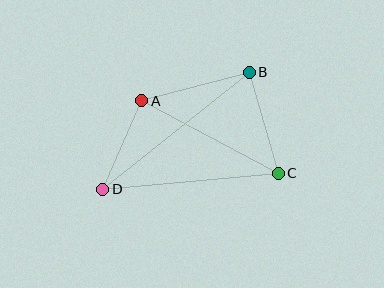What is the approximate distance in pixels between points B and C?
The distance between B and C is approximately 105 pixels.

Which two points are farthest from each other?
Points B and D are farthest from each other.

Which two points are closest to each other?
Points A and D are closest to each other.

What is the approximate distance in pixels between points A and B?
The distance between A and B is approximately 111 pixels.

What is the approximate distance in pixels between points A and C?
The distance between A and C is approximately 154 pixels.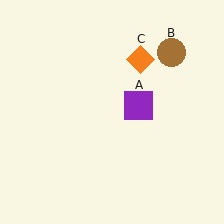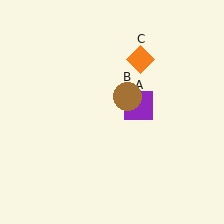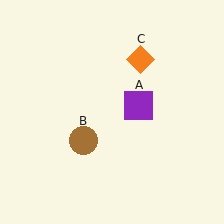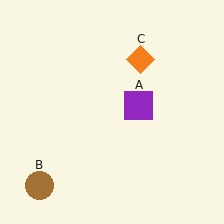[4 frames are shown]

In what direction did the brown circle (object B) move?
The brown circle (object B) moved down and to the left.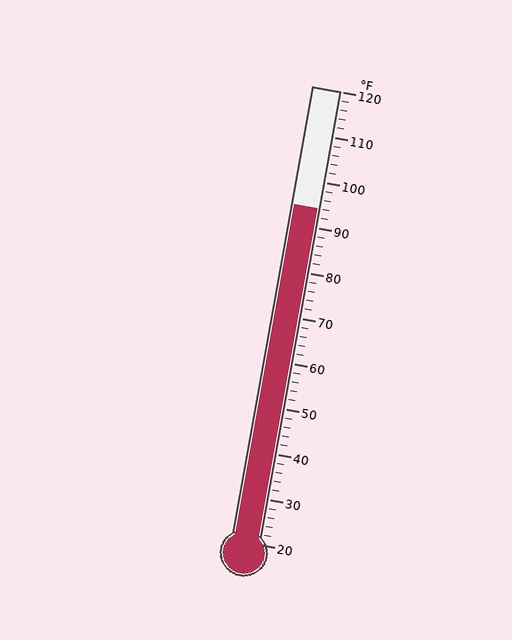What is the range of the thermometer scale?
The thermometer scale ranges from 20°F to 120°F.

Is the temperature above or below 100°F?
The temperature is below 100°F.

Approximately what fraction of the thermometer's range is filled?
The thermometer is filled to approximately 75% of its range.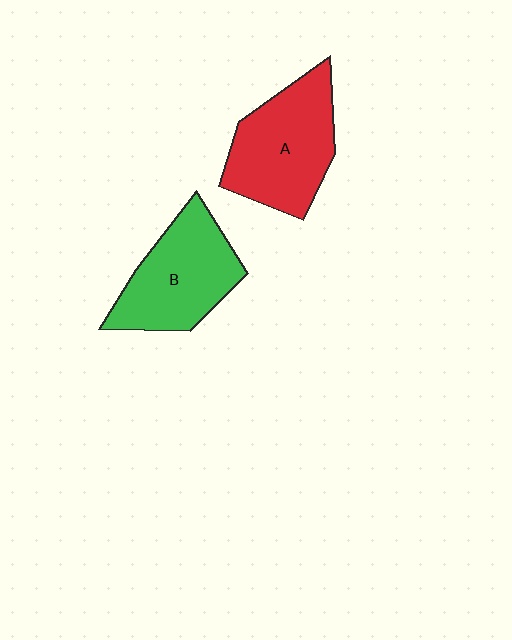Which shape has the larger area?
Shape A (red).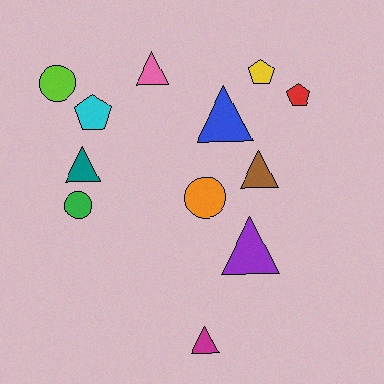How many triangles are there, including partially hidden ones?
There are 6 triangles.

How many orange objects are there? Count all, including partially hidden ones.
There is 1 orange object.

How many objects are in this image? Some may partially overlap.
There are 12 objects.